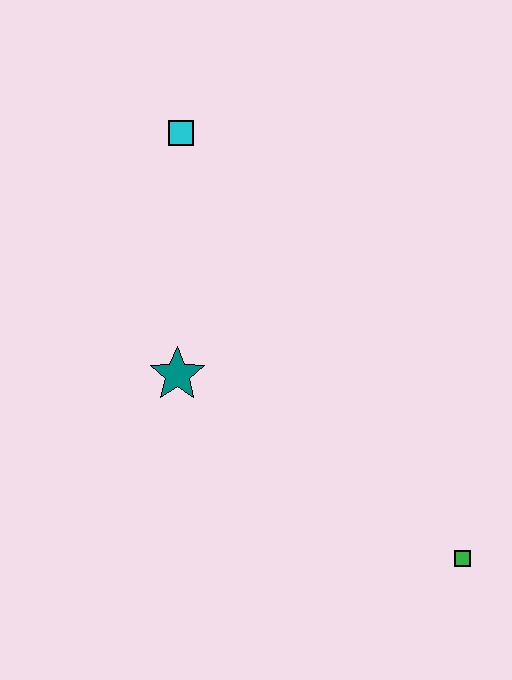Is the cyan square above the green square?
Yes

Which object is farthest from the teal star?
The green square is farthest from the teal star.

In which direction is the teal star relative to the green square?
The teal star is to the left of the green square.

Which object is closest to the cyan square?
The teal star is closest to the cyan square.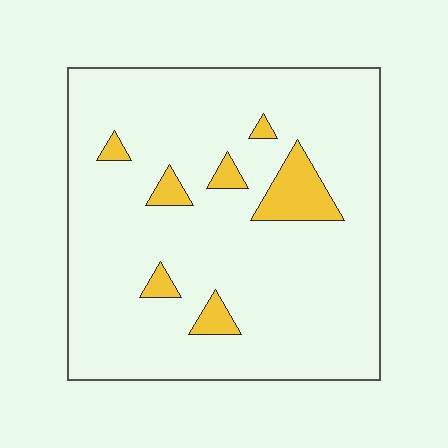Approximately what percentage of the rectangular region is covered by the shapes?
Approximately 10%.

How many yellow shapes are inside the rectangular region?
7.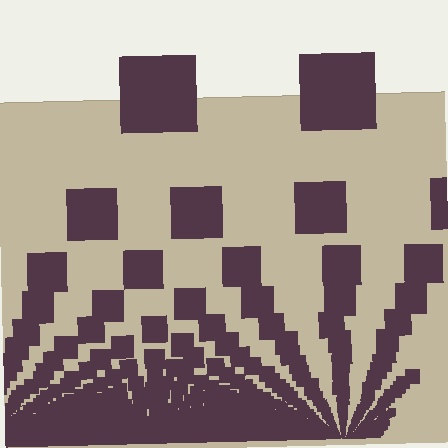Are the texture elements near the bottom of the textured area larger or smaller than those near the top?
Smaller. The gradient is inverted — elements near the bottom are smaller and denser.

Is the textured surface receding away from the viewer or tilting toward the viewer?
The surface appears to tilt toward the viewer. Texture elements get larger and sparser toward the top.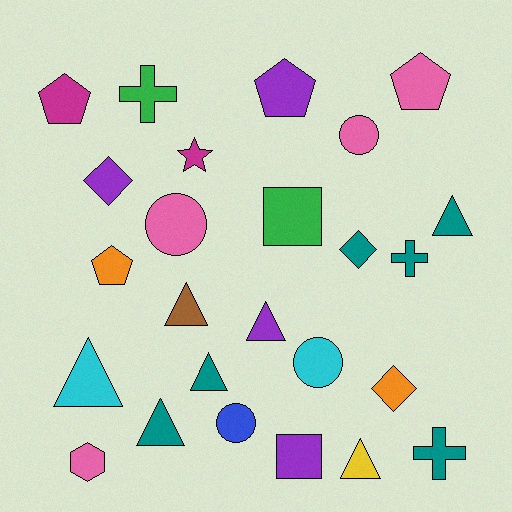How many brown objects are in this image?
There is 1 brown object.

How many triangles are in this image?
There are 7 triangles.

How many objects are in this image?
There are 25 objects.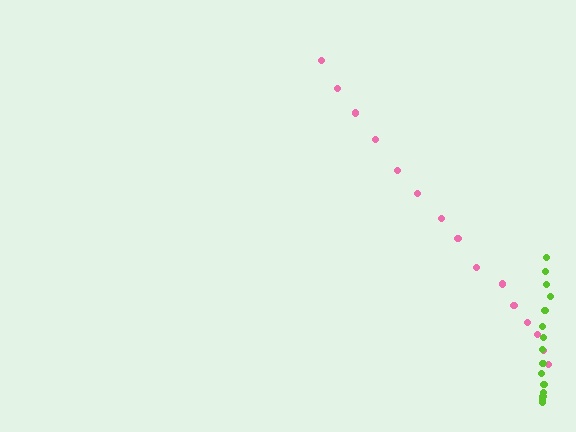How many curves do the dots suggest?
There are 2 distinct paths.